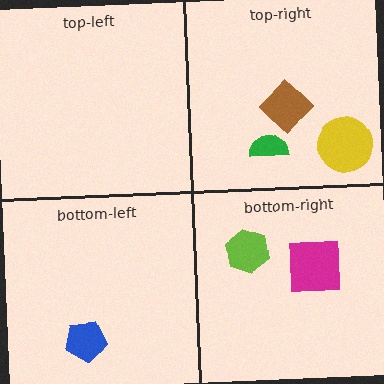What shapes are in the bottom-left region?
The blue pentagon.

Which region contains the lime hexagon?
The bottom-right region.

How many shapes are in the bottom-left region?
1.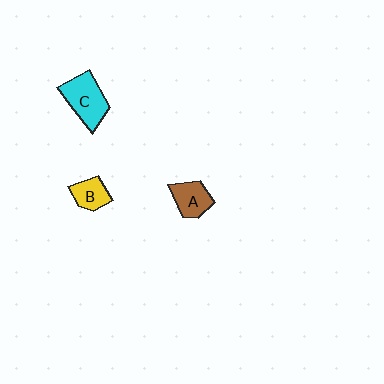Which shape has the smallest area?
Shape B (yellow).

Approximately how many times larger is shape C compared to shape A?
Approximately 1.5 times.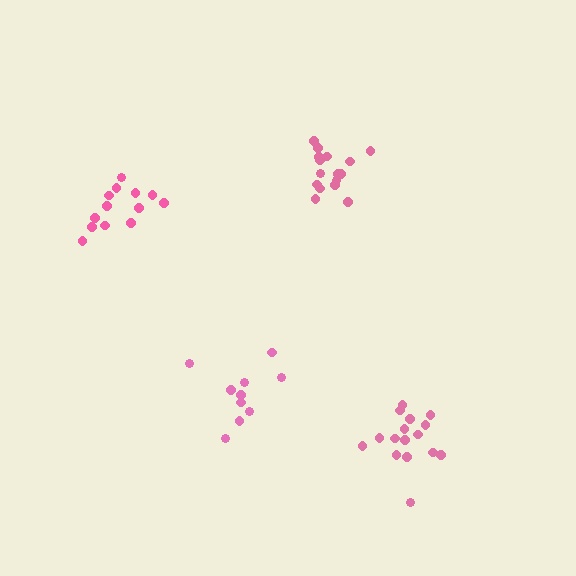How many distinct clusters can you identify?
There are 4 distinct clusters.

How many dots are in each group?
Group 1: 10 dots, Group 2: 13 dots, Group 3: 16 dots, Group 4: 16 dots (55 total).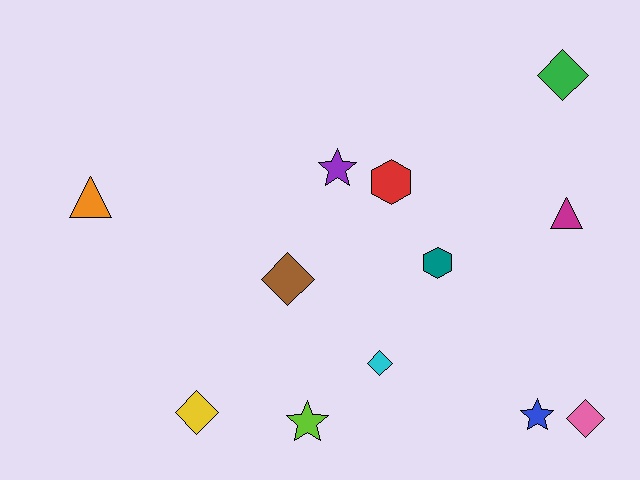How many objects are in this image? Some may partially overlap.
There are 12 objects.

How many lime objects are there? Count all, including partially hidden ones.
There is 1 lime object.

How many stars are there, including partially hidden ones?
There are 3 stars.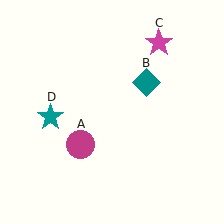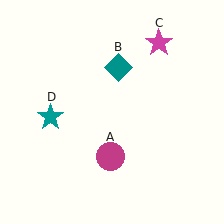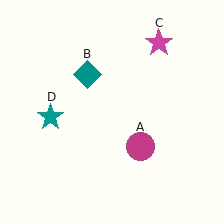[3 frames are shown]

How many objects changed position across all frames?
2 objects changed position: magenta circle (object A), teal diamond (object B).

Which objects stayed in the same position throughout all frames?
Magenta star (object C) and teal star (object D) remained stationary.